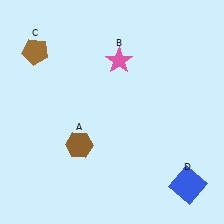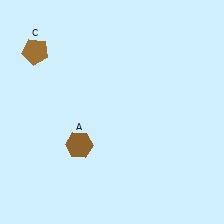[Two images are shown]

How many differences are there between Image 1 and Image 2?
There are 2 differences between the two images.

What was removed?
The blue square (D), the pink star (B) were removed in Image 2.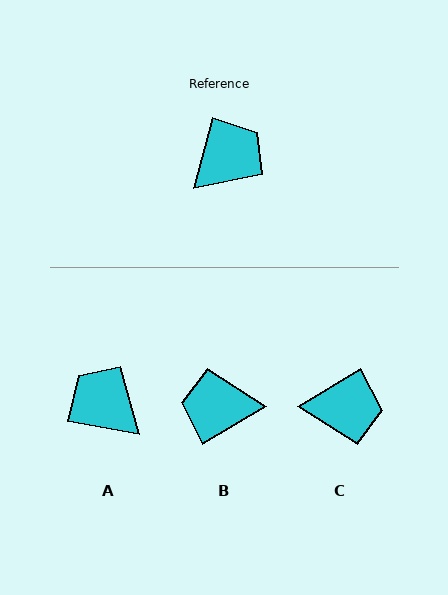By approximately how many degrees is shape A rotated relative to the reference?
Approximately 95 degrees counter-clockwise.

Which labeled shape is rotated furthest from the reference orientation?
B, about 135 degrees away.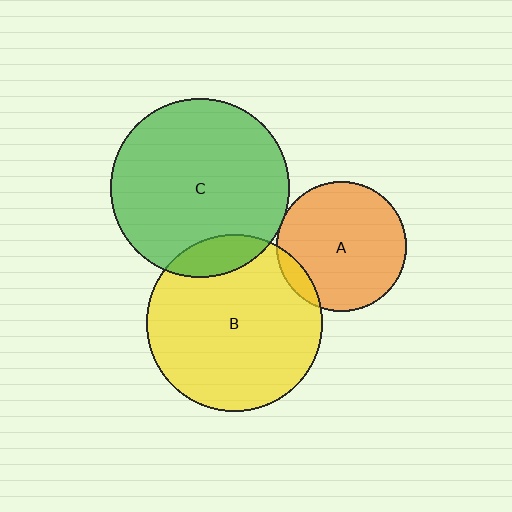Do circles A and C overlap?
Yes.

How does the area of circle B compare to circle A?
Approximately 1.9 times.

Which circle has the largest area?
Circle C (green).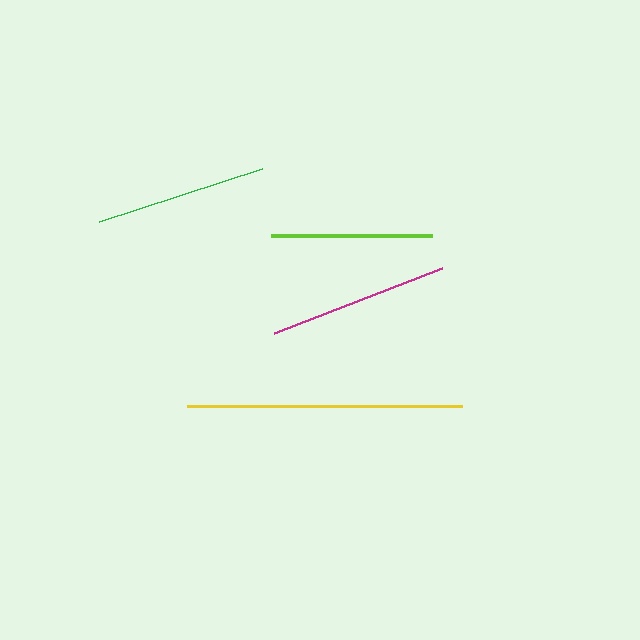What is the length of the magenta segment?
The magenta segment is approximately 180 pixels long.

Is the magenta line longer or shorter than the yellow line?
The yellow line is longer than the magenta line.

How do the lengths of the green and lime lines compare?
The green and lime lines are approximately the same length.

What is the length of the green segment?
The green segment is approximately 172 pixels long.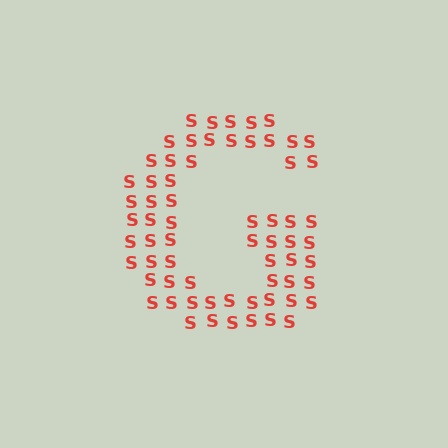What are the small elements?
The small elements are letter S's.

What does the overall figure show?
The overall figure shows the letter G.